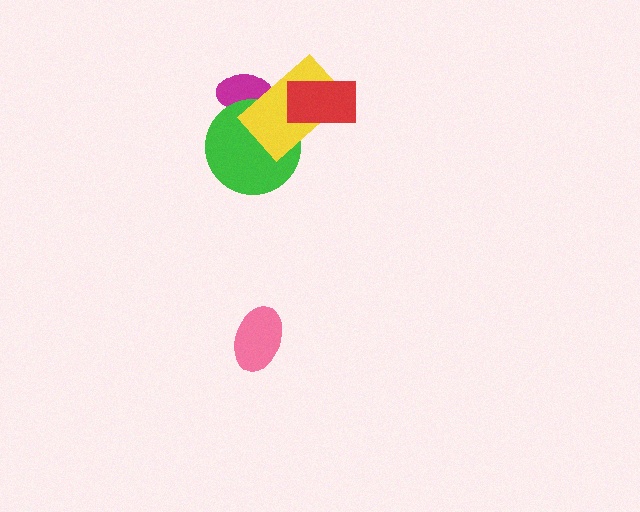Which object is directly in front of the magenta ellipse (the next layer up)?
The green circle is directly in front of the magenta ellipse.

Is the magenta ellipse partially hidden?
Yes, it is partially covered by another shape.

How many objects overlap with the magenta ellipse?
2 objects overlap with the magenta ellipse.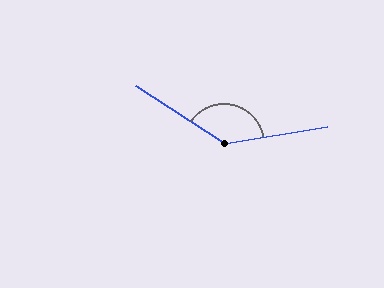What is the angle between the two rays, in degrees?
Approximately 137 degrees.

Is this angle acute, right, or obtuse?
It is obtuse.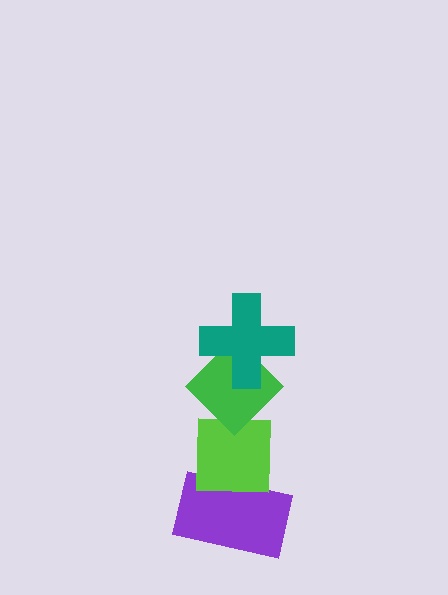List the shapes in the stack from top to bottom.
From top to bottom: the teal cross, the green diamond, the lime square, the purple rectangle.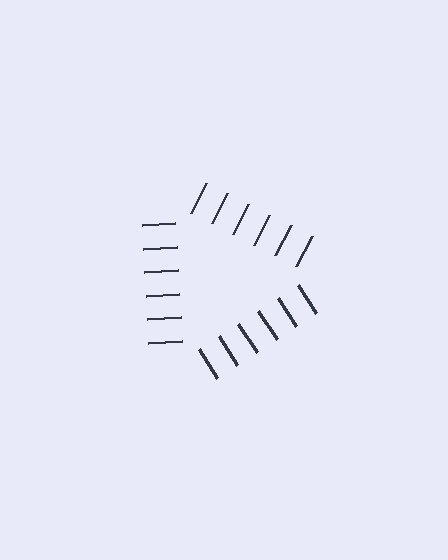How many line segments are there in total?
18 — 6 along each of the 3 edges.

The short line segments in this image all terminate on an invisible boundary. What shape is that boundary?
An illusory triangle — the line segments terminate on its edges but no continuous stroke is drawn.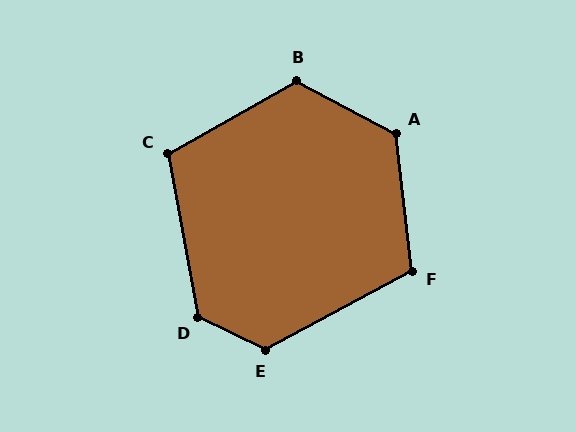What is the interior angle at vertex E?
Approximately 126 degrees (obtuse).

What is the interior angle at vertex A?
Approximately 125 degrees (obtuse).